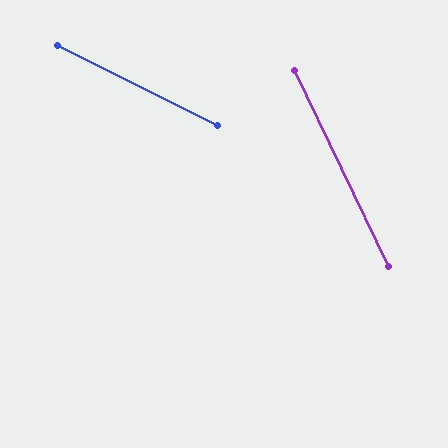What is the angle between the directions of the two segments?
Approximately 38 degrees.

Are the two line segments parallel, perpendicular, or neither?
Neither parallel nor perpendicular — they differ by about 38°.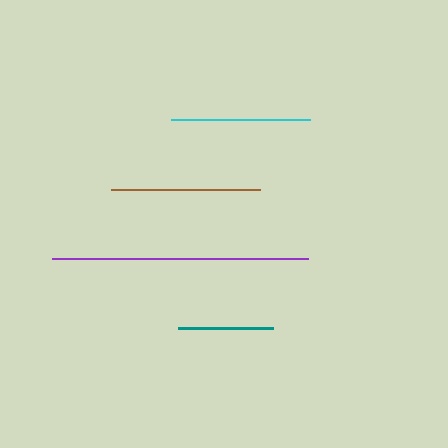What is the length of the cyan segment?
The cyan segment is approximately 138 pixels long.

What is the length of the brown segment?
The brown segment is approximately 149 pixels long.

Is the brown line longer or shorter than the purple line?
The purple line is longer than the brown line.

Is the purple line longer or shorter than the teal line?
The purple line is longer than the teal line.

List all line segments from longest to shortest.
From longest to shortest: purple, brown, cyan, teal.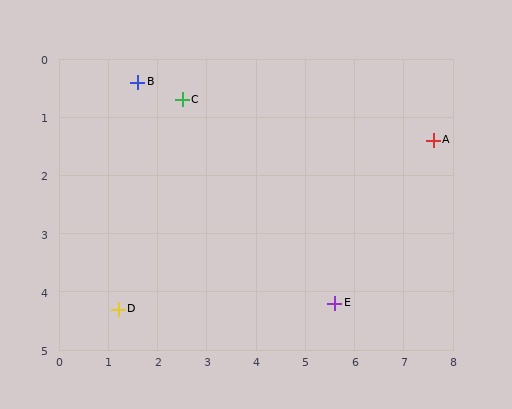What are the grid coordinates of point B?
Point B is at approximately (1.6, 0.4).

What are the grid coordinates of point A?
Point A is at approximately (7.6, 1.4).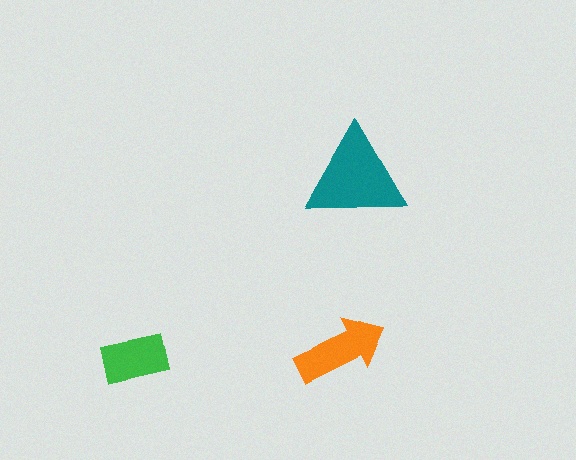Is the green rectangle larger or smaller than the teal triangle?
Smaller.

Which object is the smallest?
The green rectangle.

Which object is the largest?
The teal triangle.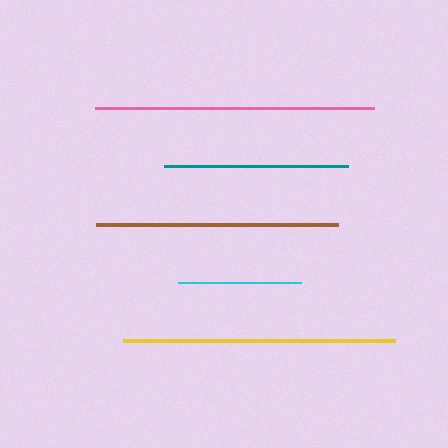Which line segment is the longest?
The pink line is the longest at approximately 279 pixels.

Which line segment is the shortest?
The cyan line is the shortest at approximately 123 pixels.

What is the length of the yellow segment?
The yellow segment is approximately 271 pixels long.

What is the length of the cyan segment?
The cyan segment is approximately 123 pixels long.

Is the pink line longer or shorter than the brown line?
The pink line is longer than the brown line.